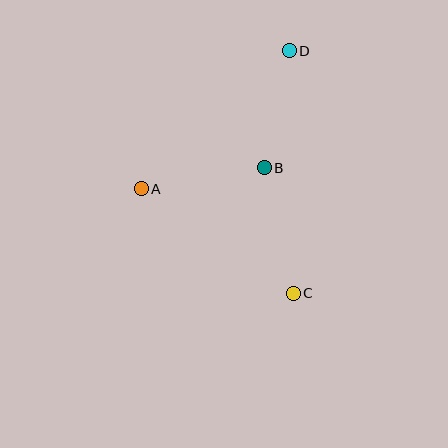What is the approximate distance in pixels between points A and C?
The distance between A and C is approximately 185 pixels.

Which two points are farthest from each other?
Points C and D are farthest from each other.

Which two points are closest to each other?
Points B and D are closest to each other.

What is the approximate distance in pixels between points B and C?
The distance between B and C is approximately 129 pixels.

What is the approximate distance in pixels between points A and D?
The distance between A and D is approximately 202 pixels.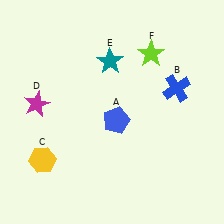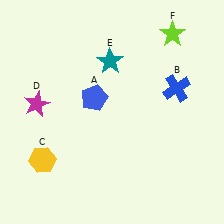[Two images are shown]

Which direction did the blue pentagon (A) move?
The blue pentagon (A) moved up.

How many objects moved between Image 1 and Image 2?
2 objects moved between the two images.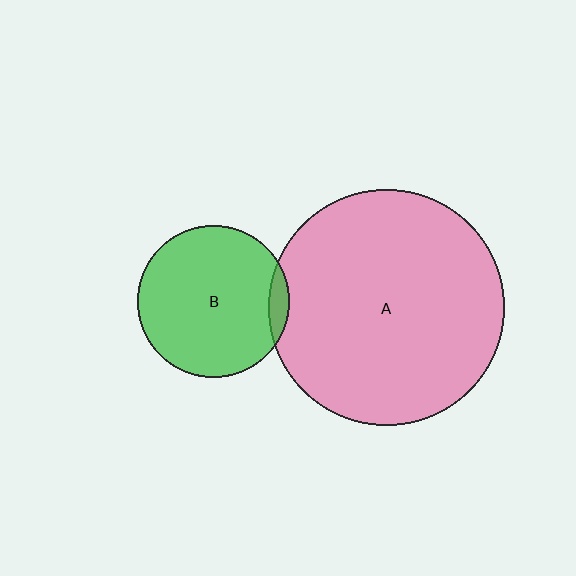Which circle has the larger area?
Circle A (pink).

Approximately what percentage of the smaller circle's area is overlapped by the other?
Approximately 5%.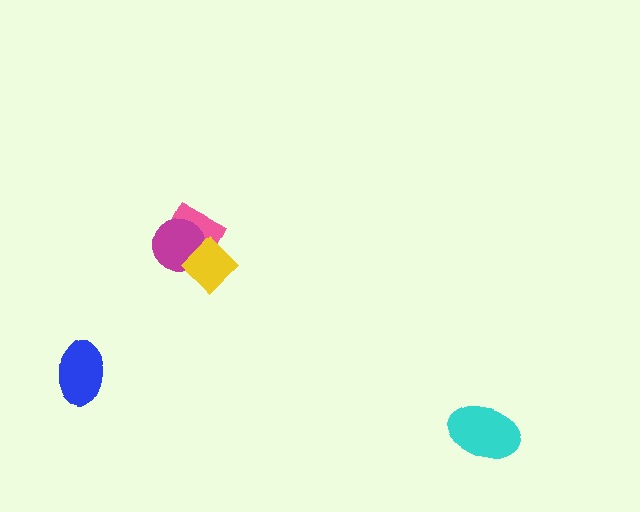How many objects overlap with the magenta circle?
2 objects overlap with the magenta circle.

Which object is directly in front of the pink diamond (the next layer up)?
The magenta circle is directly in front of the pink diamond.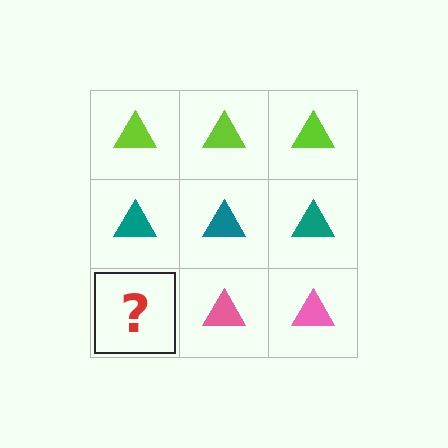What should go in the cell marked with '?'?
The missing cell should contain a pink triangle.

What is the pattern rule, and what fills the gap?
The rule is that each row has a consistent color. The gap should be filled with a pink triangle.